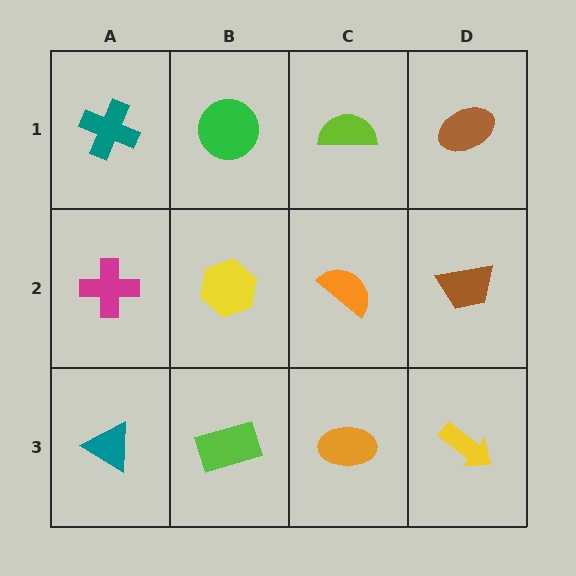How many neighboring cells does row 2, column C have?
4.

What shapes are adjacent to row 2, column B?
A green circle (row 1, column B), a lime rectangle (row 3, column B), a magenta cross (row 2, column A), an orange semicircle (row 2, column C).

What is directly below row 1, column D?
A brown trapezoid.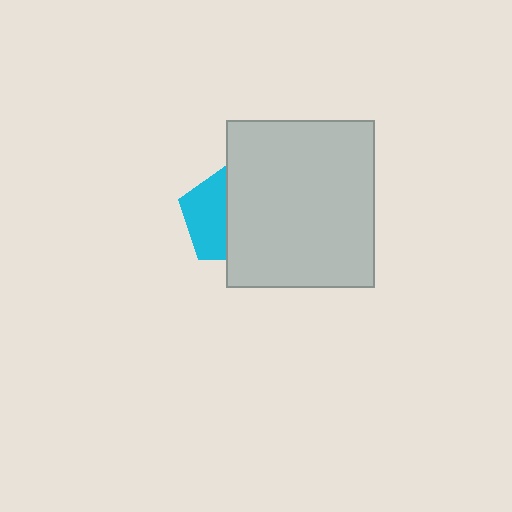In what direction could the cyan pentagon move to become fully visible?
The cyan pentagon could move left. That would shift it out from behind the light gray rectangle entirely.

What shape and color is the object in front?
The object in front is a light gray rectangle.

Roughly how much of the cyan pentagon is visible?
A small part of it is visible (roughly 44%).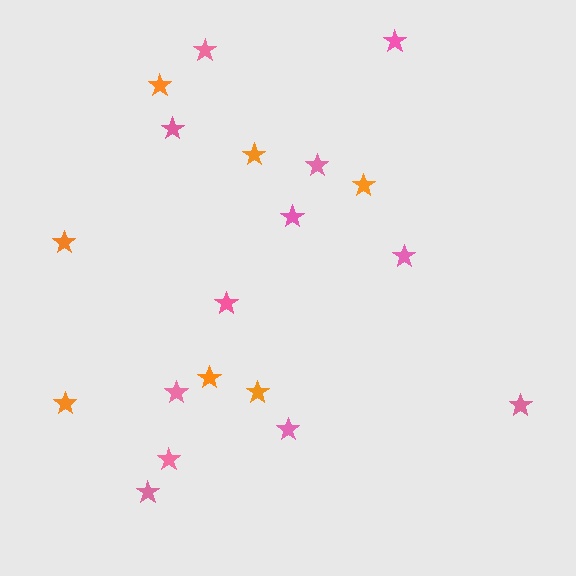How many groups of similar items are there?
There are 2 groups: one group of pink stars (12) and one group of orange stars (7).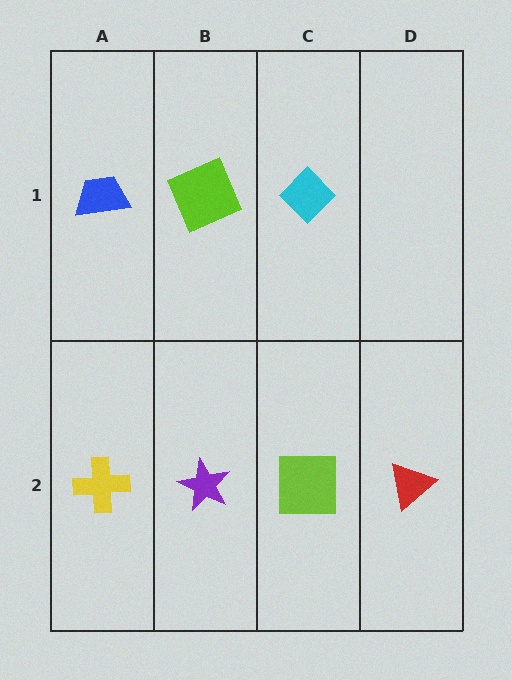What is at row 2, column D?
A red triangle.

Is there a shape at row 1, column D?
No, that cell is empty.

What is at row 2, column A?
A yellow cross.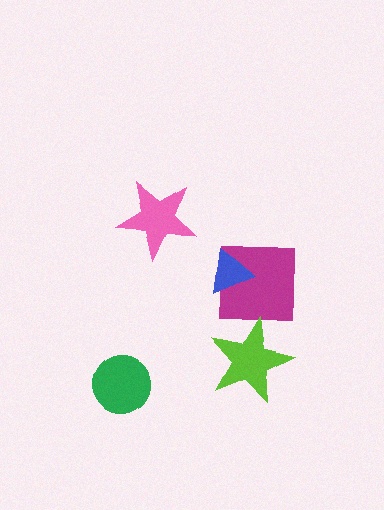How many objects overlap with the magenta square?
1 object overlaps with the magenta square.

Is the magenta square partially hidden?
Yes, it is partially covered by another shape.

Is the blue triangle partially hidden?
No, no other shape covers it.